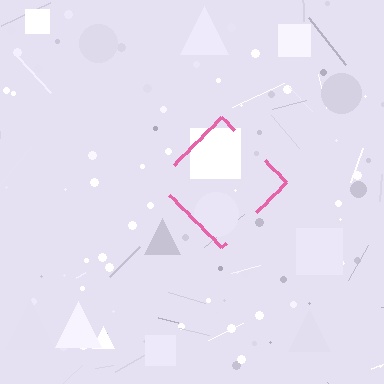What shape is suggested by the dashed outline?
The dashed outline suggests a diamond.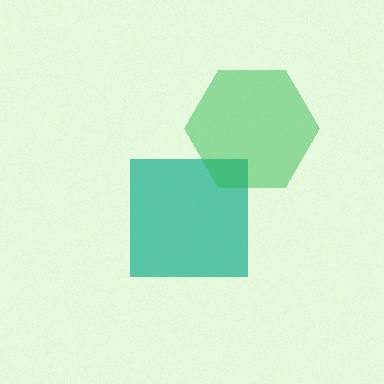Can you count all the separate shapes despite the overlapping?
Yes, there are 2 separate shapes.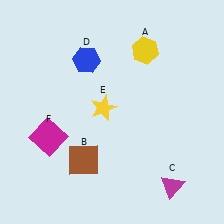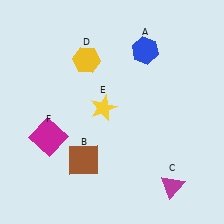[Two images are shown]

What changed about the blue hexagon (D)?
In Image 1, D is blue. In Image 2, it changed to yellow.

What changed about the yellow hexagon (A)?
In Image 1, A is yellow. In Image 2, it changed to blue.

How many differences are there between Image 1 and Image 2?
There are 2 differences between the two images.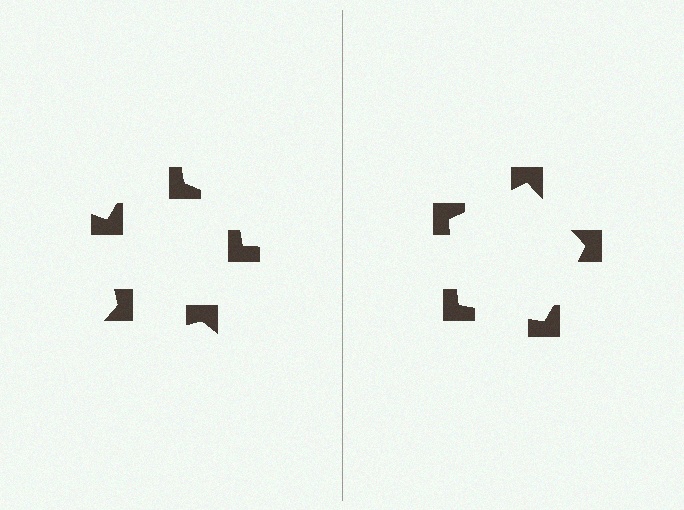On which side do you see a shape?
An illusory pentagon appears on the right side. On the left side the wedge cuts are rotated, so no coherent shape forms.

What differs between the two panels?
The notched squares are positioned identically on both sides; only the wedge orientations differ. On the right they align to a pentagon; on the left they are misaligned.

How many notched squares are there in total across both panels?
10 — 5 on each side.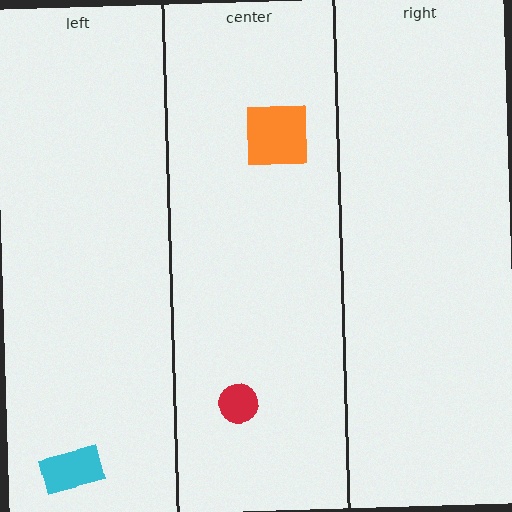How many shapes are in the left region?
1.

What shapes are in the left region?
The cyan rectangle.